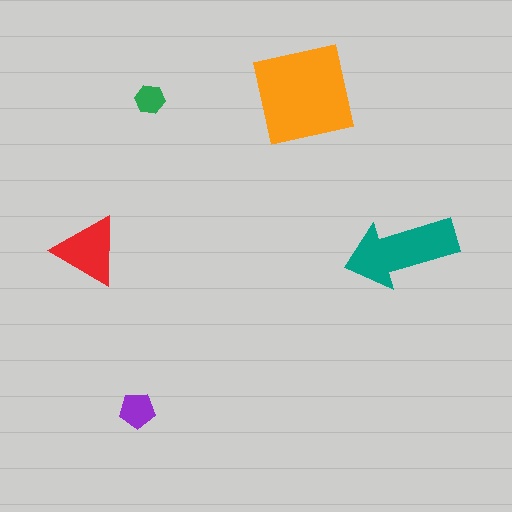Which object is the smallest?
The green hexagon.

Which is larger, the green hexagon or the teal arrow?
The teal arrow.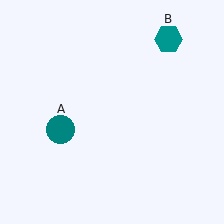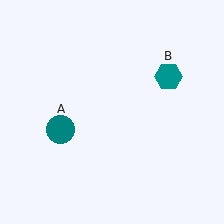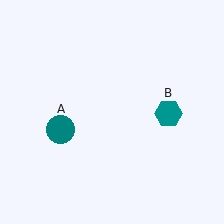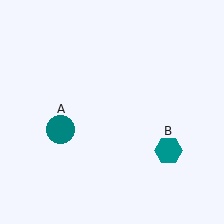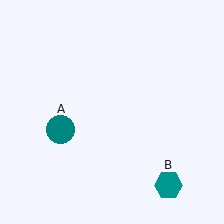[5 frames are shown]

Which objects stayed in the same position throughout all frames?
Teal circle (object A) remained stationary.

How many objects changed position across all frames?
1 object changed position: teal hexagon (object B).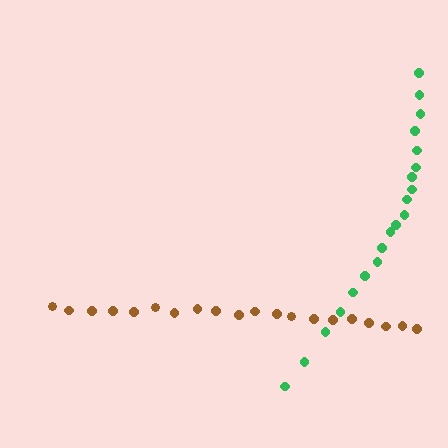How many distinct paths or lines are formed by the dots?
There are 2 distinct paths.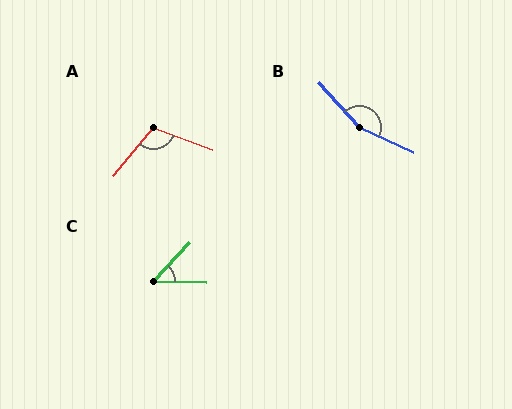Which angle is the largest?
B, at approximately 157 degrees.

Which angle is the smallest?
C, at approximately 48 degrees.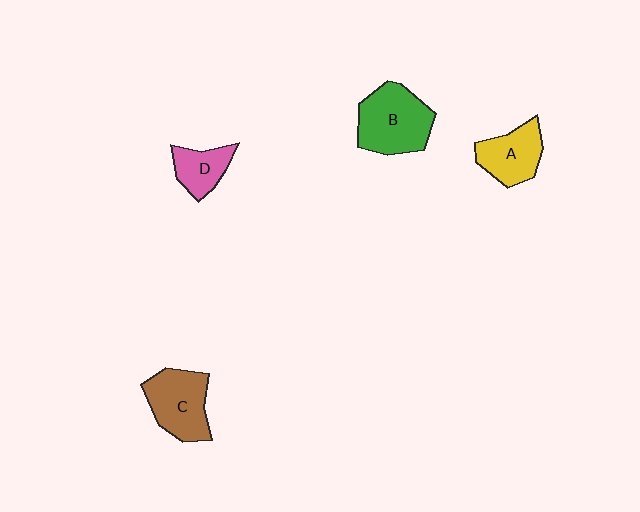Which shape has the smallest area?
Shape D (pink).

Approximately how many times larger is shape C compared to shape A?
Approximately 1.2 times.